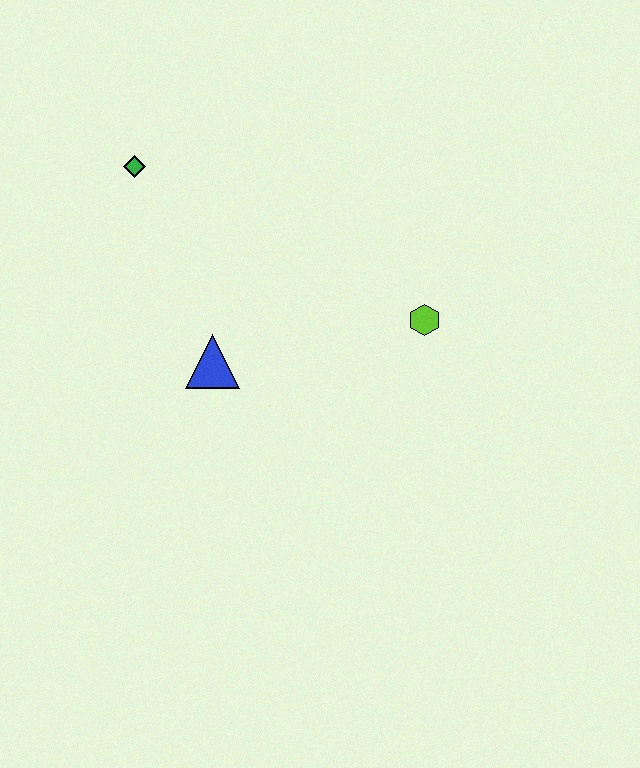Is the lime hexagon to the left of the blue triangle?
No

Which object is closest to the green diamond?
The blue triangle is closest to the green diamond.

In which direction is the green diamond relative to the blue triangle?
The green diamond is above the blue triangle.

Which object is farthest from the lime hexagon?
The green diamond is farthest from the lime hexagon.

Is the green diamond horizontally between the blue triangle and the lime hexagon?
No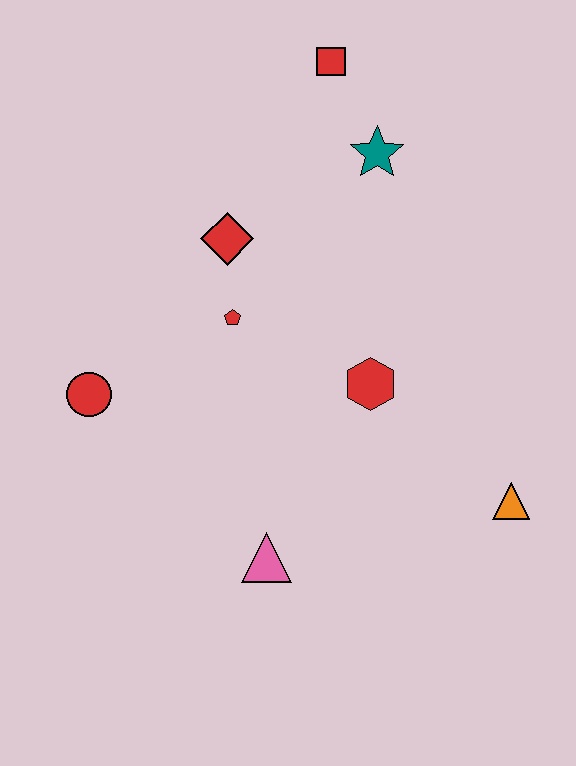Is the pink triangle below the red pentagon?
Yes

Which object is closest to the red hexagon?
The red pentagon is closest to the red hexagon.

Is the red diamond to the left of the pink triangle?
Yes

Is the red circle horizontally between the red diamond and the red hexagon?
No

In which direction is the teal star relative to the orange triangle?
The teal star is above the orange triangle.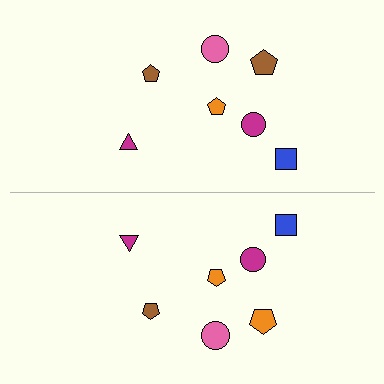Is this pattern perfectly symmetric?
No, the pattern is not perfectly symmetric. The orange pentagon on the bottom side breaks the symmetry — its mirror counterpart is brown.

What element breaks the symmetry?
The orange pentagon on the bottom side breaks the symmetry — its mirror counterpart is brown.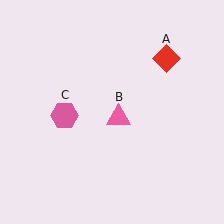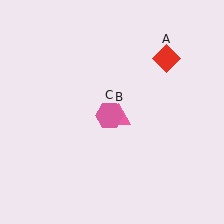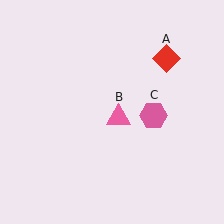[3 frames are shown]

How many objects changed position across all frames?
1 object changed position: pink hexagon (object C).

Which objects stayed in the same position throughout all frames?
Red diamond (object A) and pink triangle (object B) remained stationary.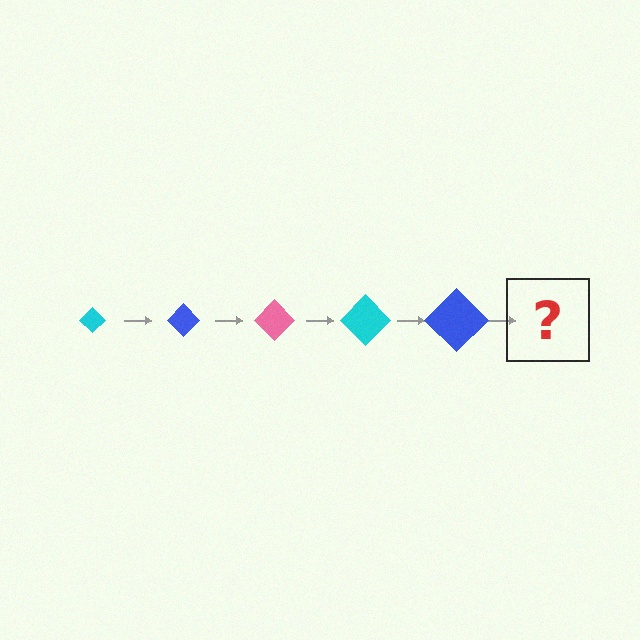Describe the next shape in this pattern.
It should be a pink diamond, larger than the previous one.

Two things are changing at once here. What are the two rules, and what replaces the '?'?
The two rules are that the diamond grows larger each step and the color cycles through cyan, blue, and pink. The '?' should be a pink diamond, larger than the previous one.